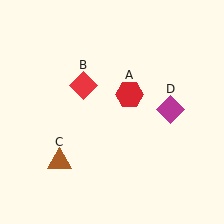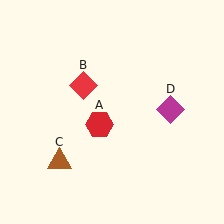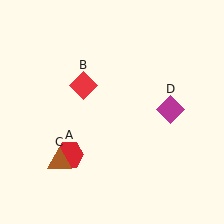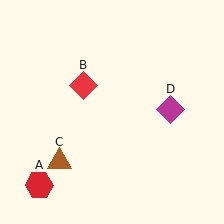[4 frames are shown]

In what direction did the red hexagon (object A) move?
The red hexagon (object A) moved down and to the left.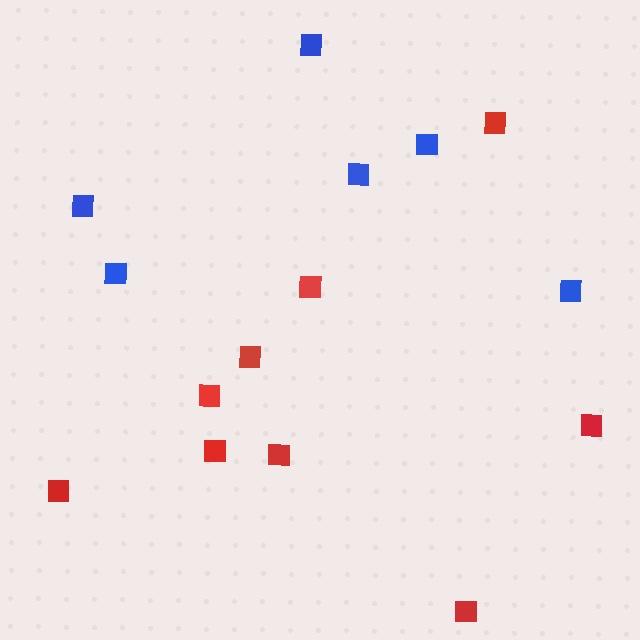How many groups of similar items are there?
There are 2 groups: one group of red squares (9) and one group of blue squares (6).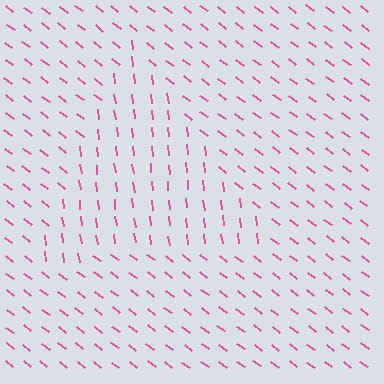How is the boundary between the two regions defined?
The boundary is defined purely by a change in line orientation (approximately 45 degrees difference). All lines are the same color and thickness.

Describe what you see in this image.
The image is filled with small pink line segments. A triangle region in the image has lines oriented differently from the surrounding lines, creating a visible texture boundary.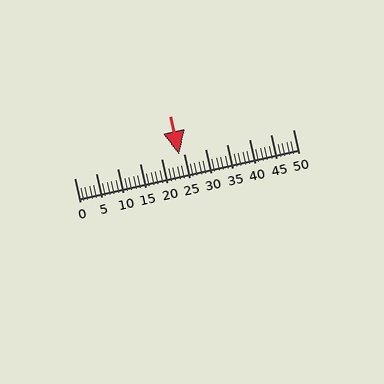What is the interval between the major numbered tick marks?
The major tick marks are spaced 5 units apart.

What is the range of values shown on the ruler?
The ruler shows values from 0 to 50.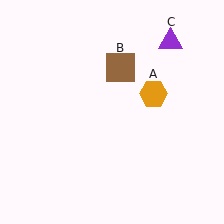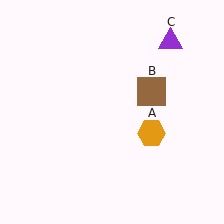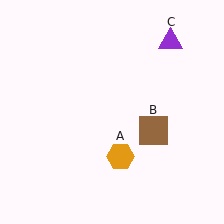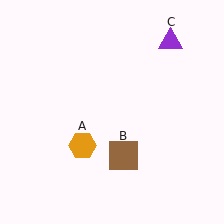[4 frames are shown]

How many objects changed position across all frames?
2 objects changed position: orange hexagon (object A), brown square (object B).